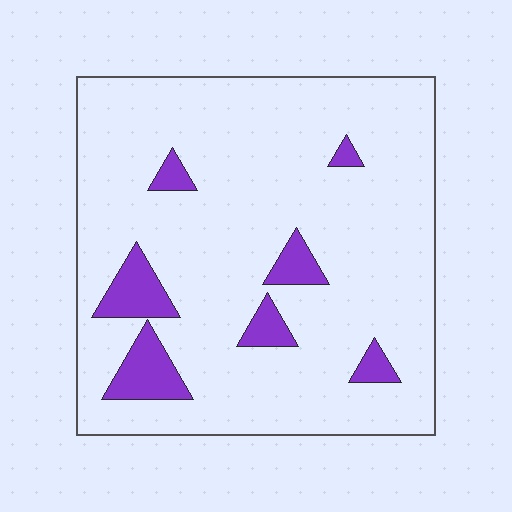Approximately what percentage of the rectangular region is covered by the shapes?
Approximately 10%.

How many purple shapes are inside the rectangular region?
7.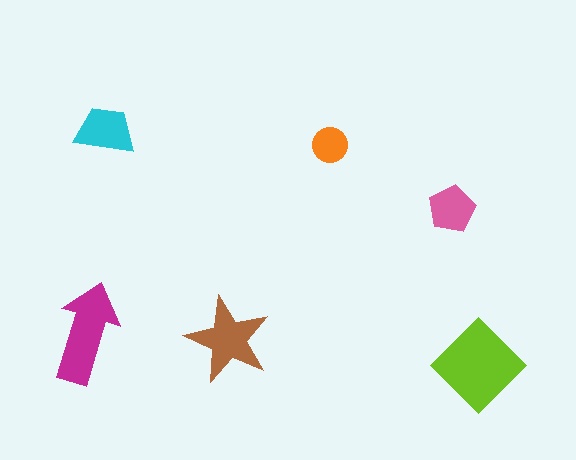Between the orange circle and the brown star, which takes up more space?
The brown star.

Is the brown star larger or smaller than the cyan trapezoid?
Larger.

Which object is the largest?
The lime diamond.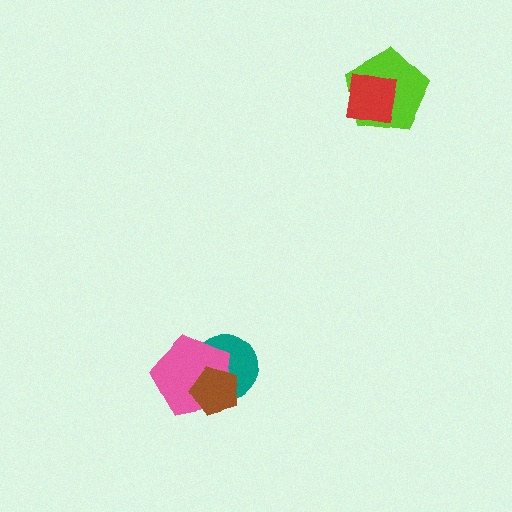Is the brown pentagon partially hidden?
No, no other shape covers it.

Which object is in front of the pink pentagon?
The brown pentagon is in front of the pink pentagon.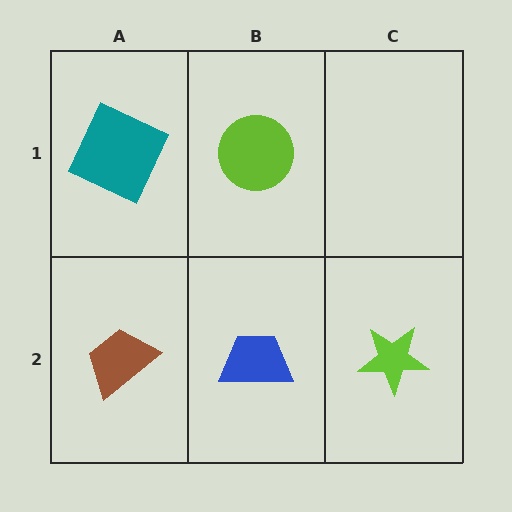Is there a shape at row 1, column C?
No, that cell is empty.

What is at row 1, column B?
A lime circle.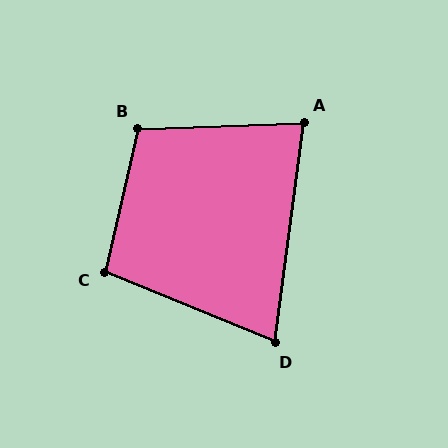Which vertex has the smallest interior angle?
D, at approximately 75 degrees.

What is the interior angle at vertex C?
Approximately 99 degrees (obtuse).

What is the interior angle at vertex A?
Approximately 81 degrees (acute).